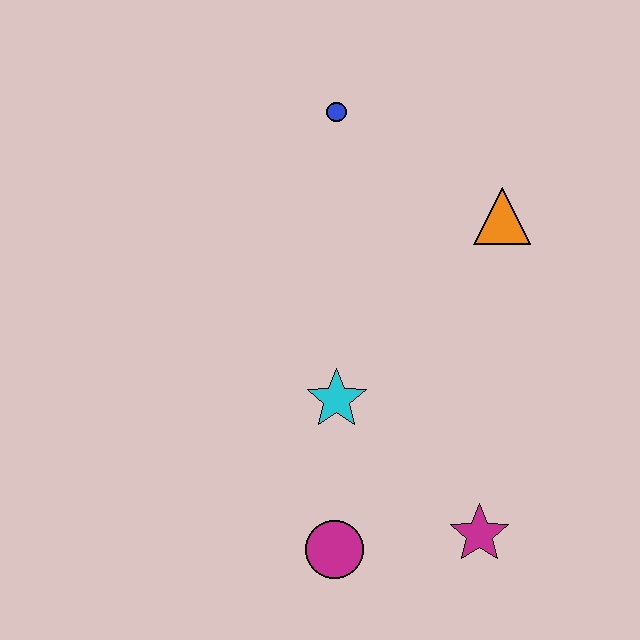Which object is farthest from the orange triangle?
The magenta circle is farthest from the orange triangle.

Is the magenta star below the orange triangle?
Yes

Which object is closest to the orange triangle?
The blue circle is closest to the orange triangle.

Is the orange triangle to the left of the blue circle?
No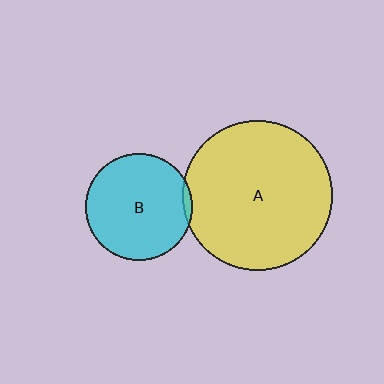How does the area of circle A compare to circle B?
Approximately 2.0 times.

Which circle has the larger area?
Circle A (yellow).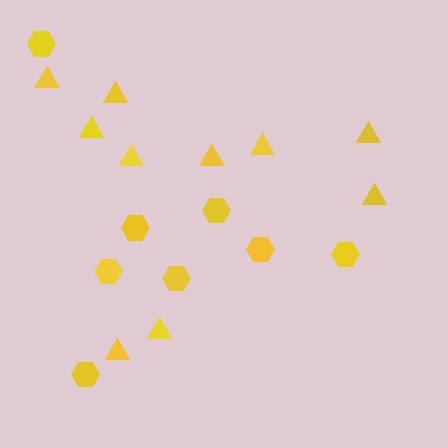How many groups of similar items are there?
There are 2 groups: one group of hexagons (8) and one group of triangles (10).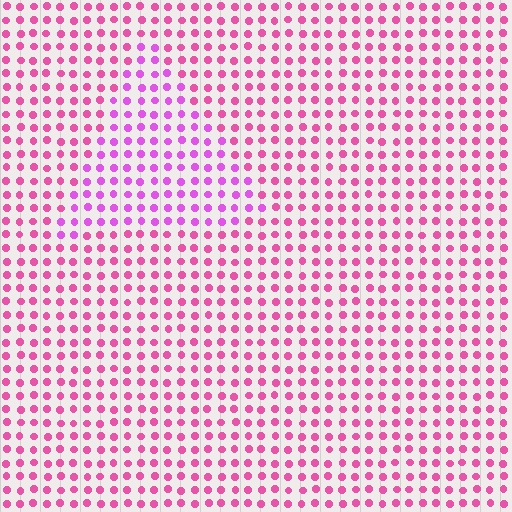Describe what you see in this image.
The image is filled with small pink elements in a uniform arrangement. A triangle-shaped region is visible where the elements are tinted to a slightly different hue, forming a subtle color boundary.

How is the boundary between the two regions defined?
The boundary is defined purely by a slight shift in hue (about 29 degrees). Spacing, size, and orientation are identical on both sides.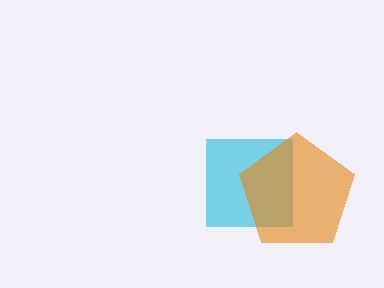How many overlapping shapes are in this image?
There are 2 overlapping shapes in the image.